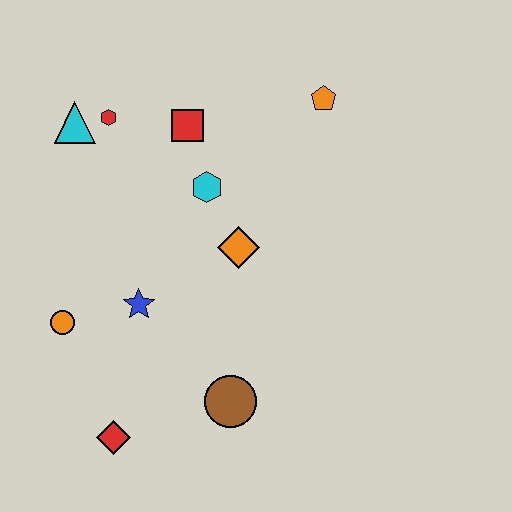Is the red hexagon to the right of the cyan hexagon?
No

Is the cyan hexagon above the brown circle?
Yes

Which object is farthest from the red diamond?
The orange pentagon is farthest from the red diamond.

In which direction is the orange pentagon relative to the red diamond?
The orange pentagon is above the red diamond.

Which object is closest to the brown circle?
The red diamond is closest to the brown circle.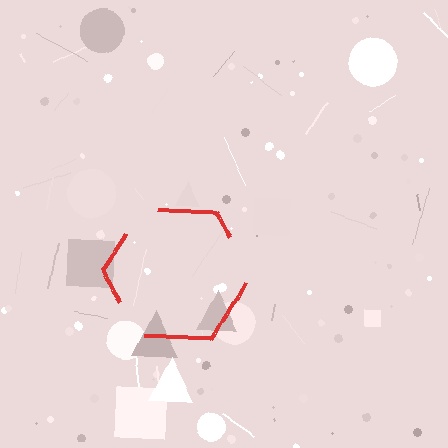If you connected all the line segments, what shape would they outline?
They would outline a hexagon.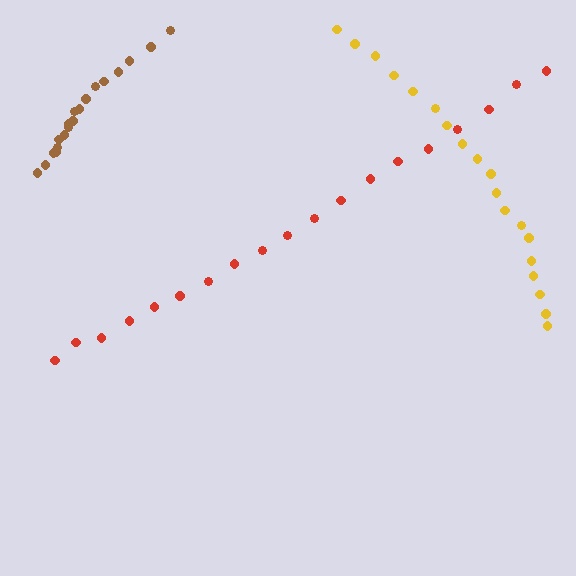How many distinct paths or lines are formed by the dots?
There are 3 distinct paths.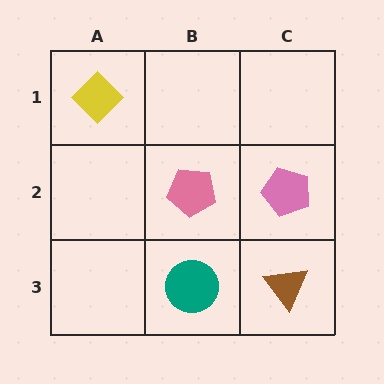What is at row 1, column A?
A yellow diamond.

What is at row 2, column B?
A pink pentagon.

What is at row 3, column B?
A teal circle.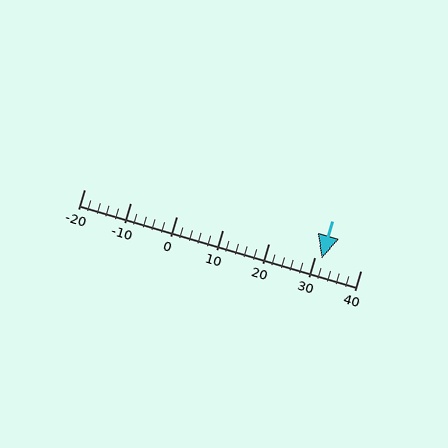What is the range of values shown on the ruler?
The ruler shows values from -20 to 40.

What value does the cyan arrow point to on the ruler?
The cyan arrow points to approximately 32.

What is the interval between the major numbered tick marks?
The major tick marks are spaced 10 units apart.